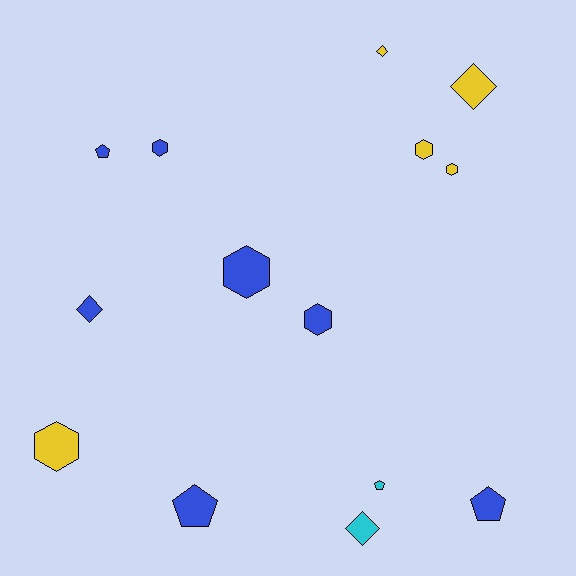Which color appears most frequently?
Blue, with 7 objects.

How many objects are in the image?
There are 14 objects.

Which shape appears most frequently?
Hexagon, with 6 objects.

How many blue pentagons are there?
There are 3 blue pentagons.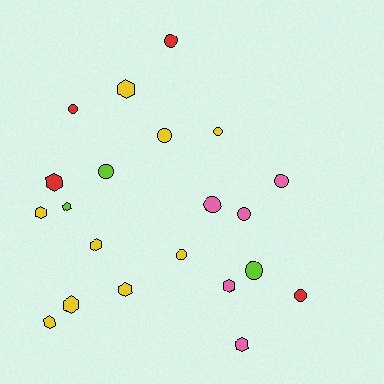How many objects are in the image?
There are 21 objects.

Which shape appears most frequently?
Circle, with 11 objects.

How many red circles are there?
There are 3 red circles.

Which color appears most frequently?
Yellow, with 9 objects.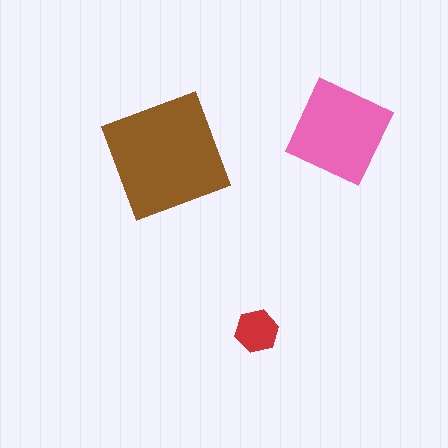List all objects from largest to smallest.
The brown square, the pink diamond, the red hexagon.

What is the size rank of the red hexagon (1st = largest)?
3rd.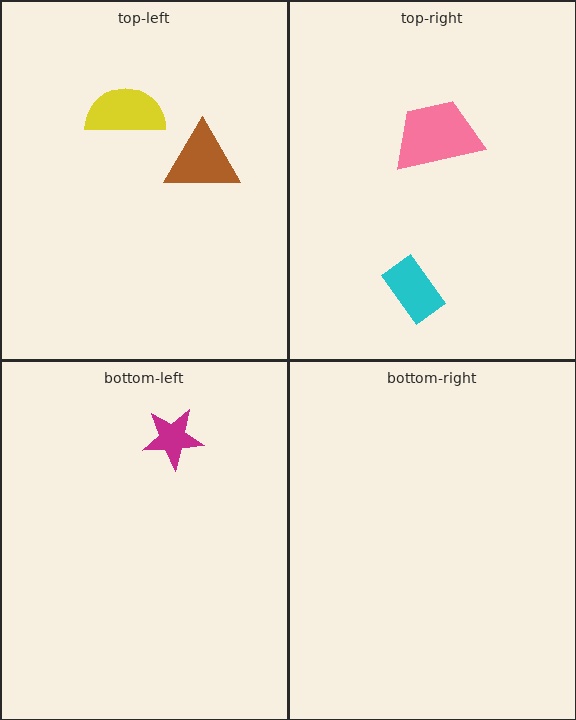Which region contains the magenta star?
The bottom-left region.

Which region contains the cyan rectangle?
The top-right region.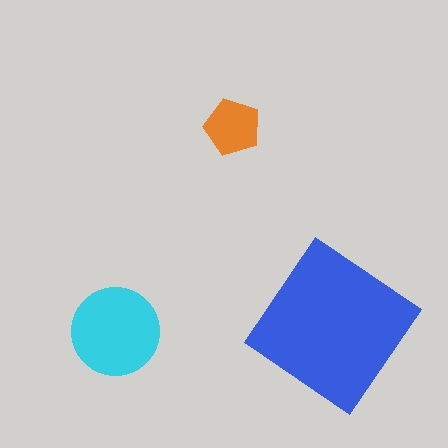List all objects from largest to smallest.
The blue diamond, the cyan circle, the orange pentagon.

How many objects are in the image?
There are 3 objects in the image.